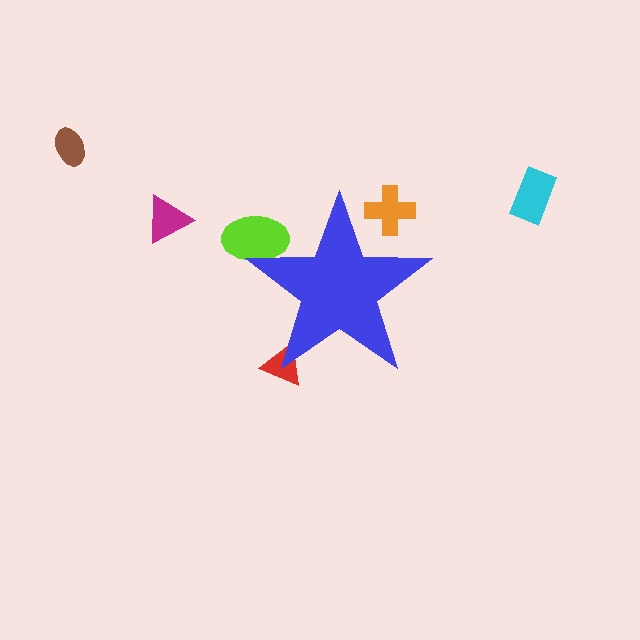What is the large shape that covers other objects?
A blue star.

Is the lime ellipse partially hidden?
Yes, the lime ellipse is partially hidden behind the blue star.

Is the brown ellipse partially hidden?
No, the brown ellipse is fully visible.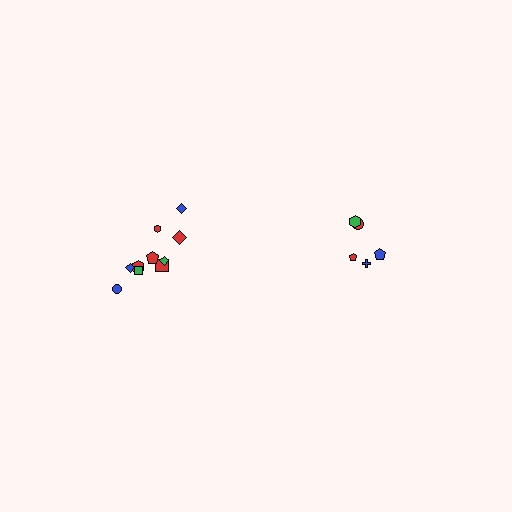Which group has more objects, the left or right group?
The left group.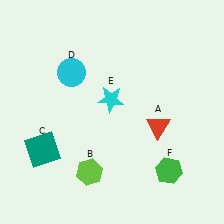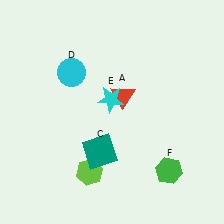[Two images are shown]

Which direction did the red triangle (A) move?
The red triangle (A) moved left.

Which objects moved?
The objects that moved are: the red triangle (A), the teal square (C).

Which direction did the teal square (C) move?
The teal square (C) moved right.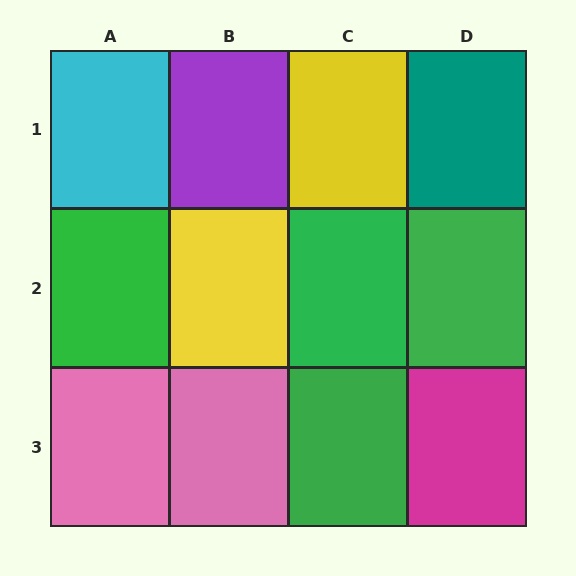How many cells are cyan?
1 cell is cyan.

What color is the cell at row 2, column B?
Yellow.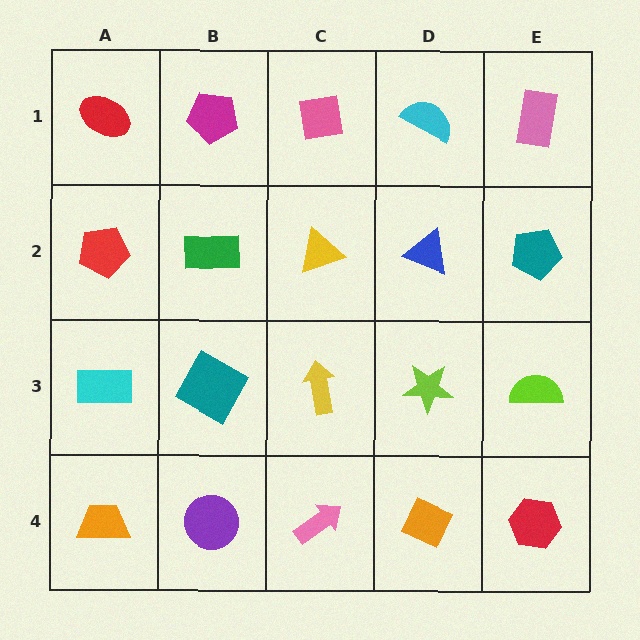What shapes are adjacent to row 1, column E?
A teal pentagon (row 2, column E), a cyan semicircle (row 1, column D).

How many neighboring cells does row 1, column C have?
3.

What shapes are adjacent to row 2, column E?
A pink rectangle (row 1, column E), a lime semicircle (row 3, column E), a blue triangle (row 2, column D).